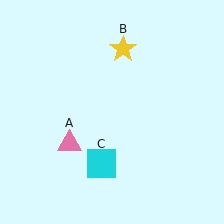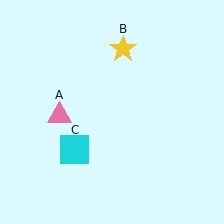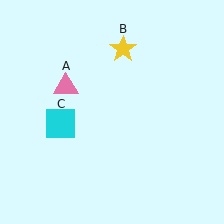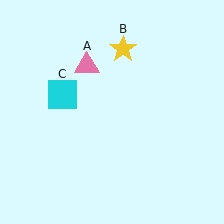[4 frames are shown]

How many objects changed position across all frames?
2 objects changed position: pink triangle (object A), cyan square (object C).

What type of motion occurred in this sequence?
The pink triangle (object A), cyan square (object C) rotated clockwise around the center of the scene.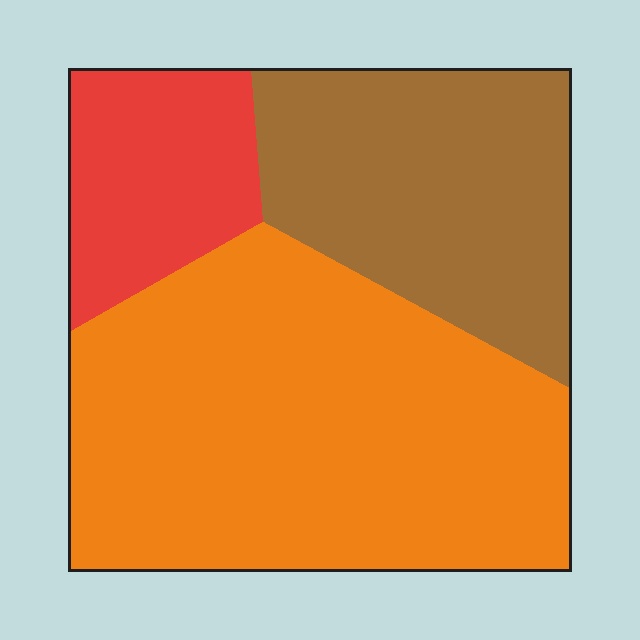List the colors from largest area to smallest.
From largest to smallest: orange, brown, red.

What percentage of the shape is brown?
Brown takes up between a sixth and a third of the shape.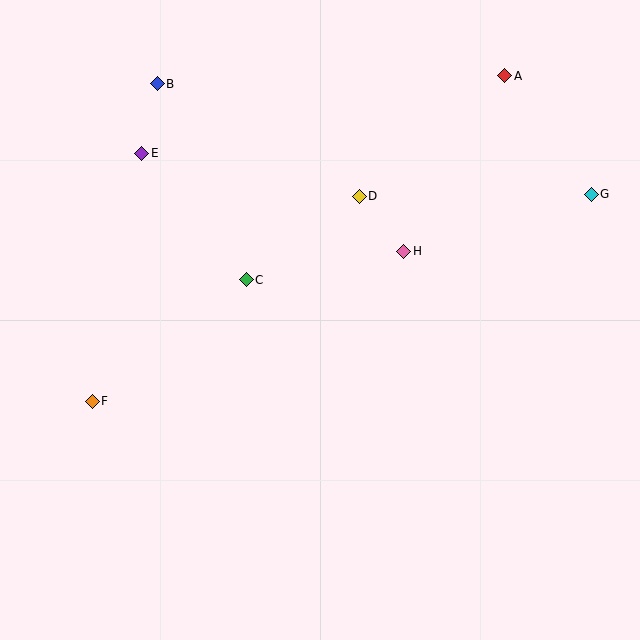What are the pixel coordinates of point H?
Point H is at (404, 251).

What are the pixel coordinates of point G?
Point G is at (591, 194).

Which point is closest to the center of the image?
Point C at (246, 280) is closest to the center.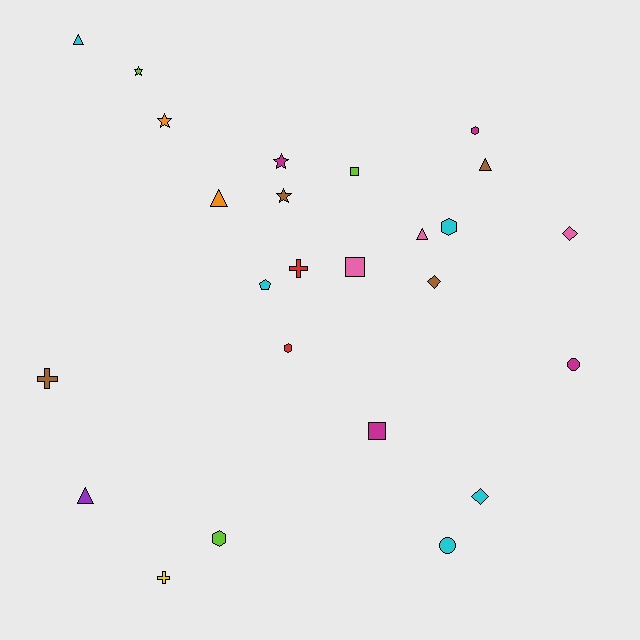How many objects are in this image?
There are 25 objects.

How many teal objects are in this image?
There are no teal objects.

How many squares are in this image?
There are 3 squares.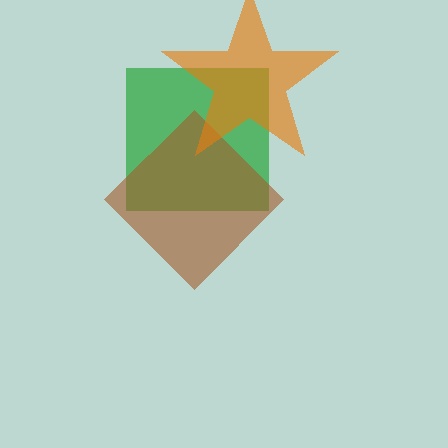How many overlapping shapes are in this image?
There are 3 overlapping shapes in the image.